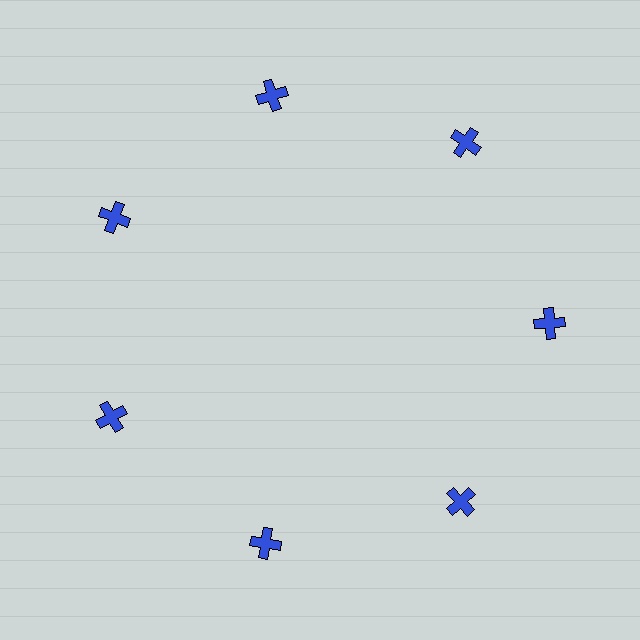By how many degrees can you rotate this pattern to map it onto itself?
The pattern maps onto itself every 51 degrees of rotation.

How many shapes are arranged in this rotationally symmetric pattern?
There are 7 shapes, arranged in 7 groups of 1.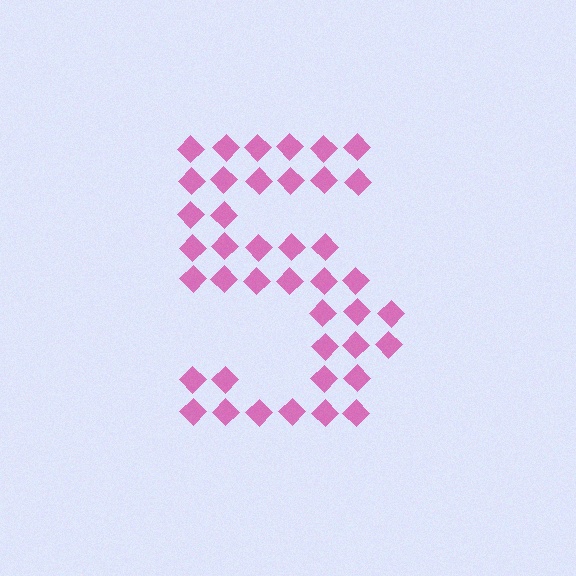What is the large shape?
The large shape is the digit 5.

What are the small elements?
The small elements are diamonds.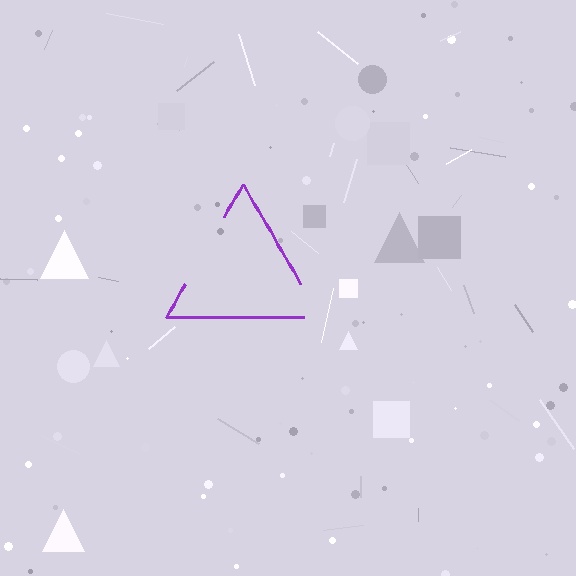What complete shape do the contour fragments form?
The contour fragments form a triangle.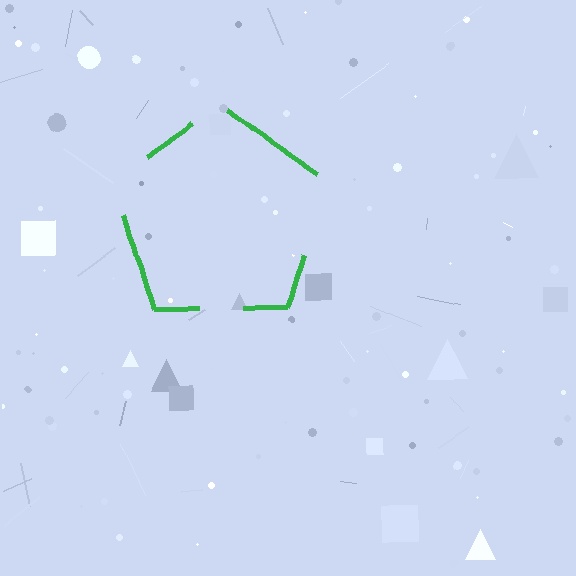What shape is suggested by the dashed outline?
The dashed outline suggests a pentagon.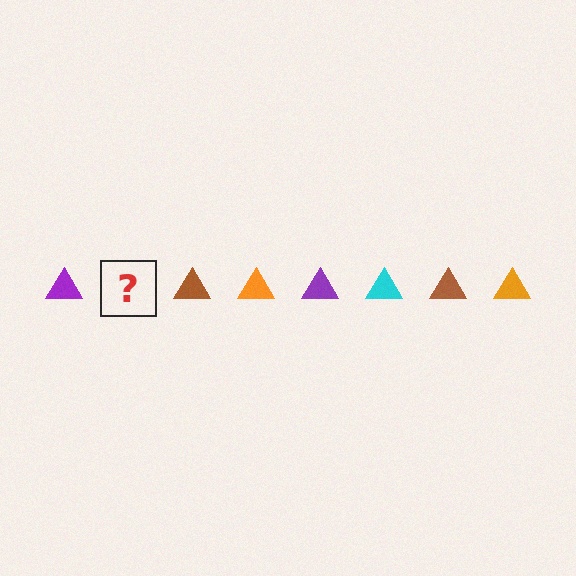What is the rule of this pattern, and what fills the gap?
The rule is that the pattern cycles through purple, cyan, brown, orange triangles. The gap should be filled with a cyan triangle.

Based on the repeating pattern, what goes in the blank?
The blank should be a cyan triangle.